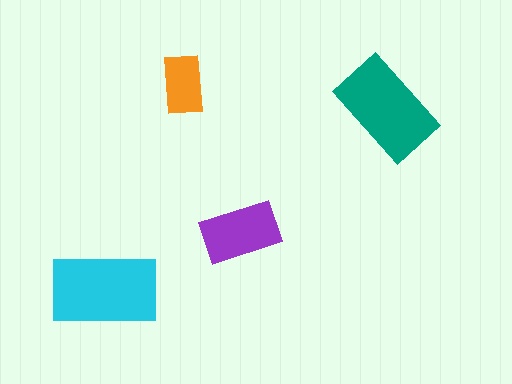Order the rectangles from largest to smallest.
the cyan one, the teal one, the purple one, the orange one.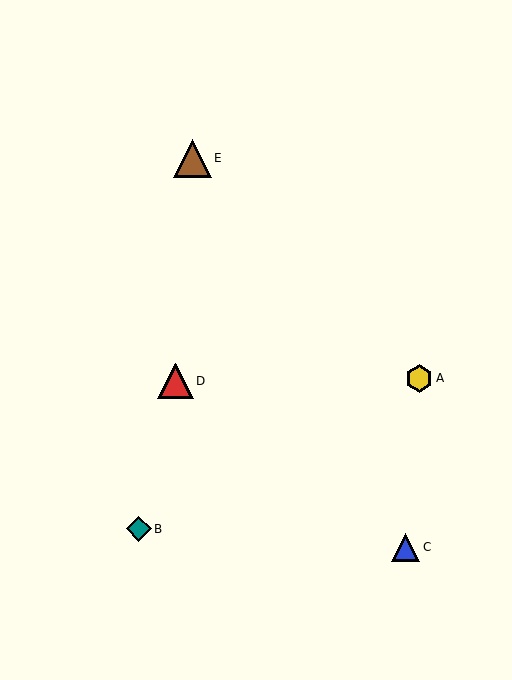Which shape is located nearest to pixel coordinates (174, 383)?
The red triangle (labeled D) at (175, 381) is nearest to that location.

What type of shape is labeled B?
Shape B is a teal diamond.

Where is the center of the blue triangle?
The center of the blue triangle is at (406, 547).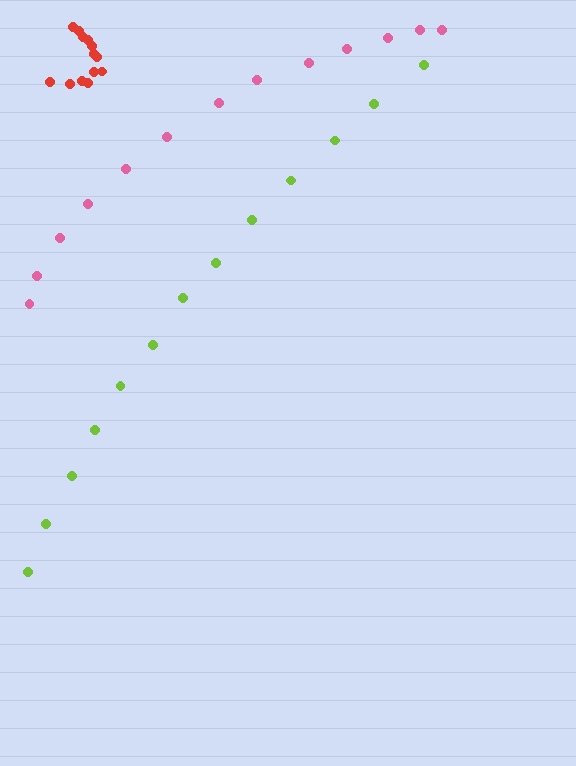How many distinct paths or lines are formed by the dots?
There are 3 distinct paths.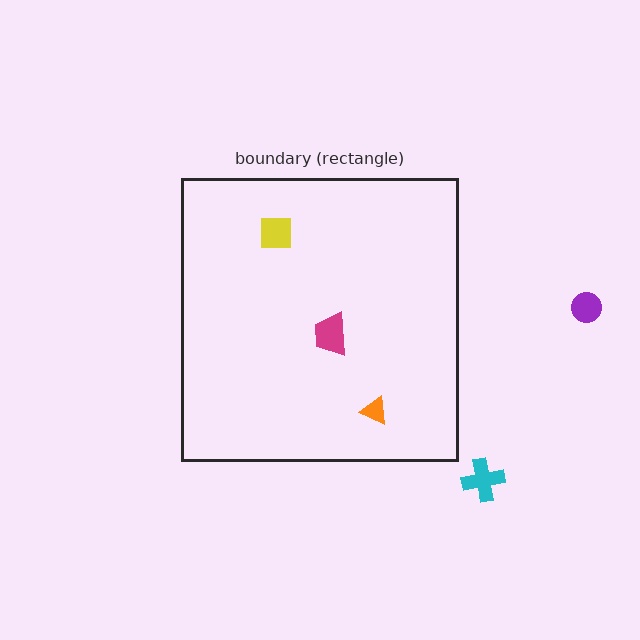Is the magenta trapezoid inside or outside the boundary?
Inside.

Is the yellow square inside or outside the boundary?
Inside.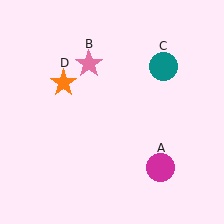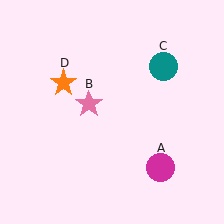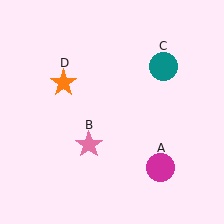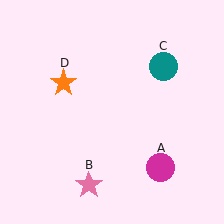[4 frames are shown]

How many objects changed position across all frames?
1 object changed position: pink star (object B).